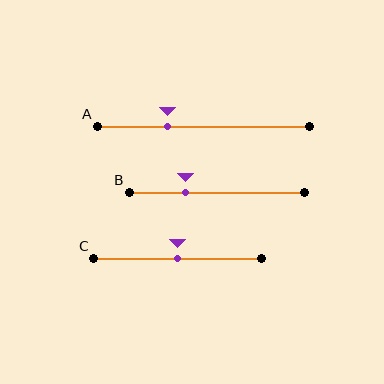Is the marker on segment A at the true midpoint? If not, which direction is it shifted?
No, the marker on segment A is shifted to the left by about 17% of the segment length.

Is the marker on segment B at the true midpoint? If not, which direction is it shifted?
No, the marker on segment B is shifted to the left by about 18% of the segment length.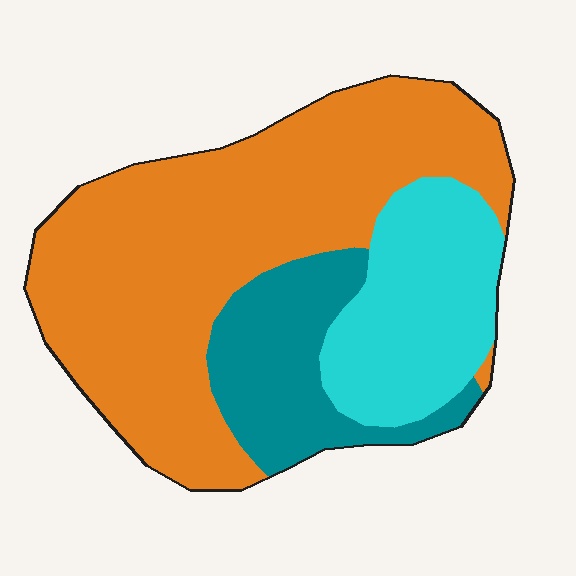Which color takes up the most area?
Orange, at roughly 60%.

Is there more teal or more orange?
Orange.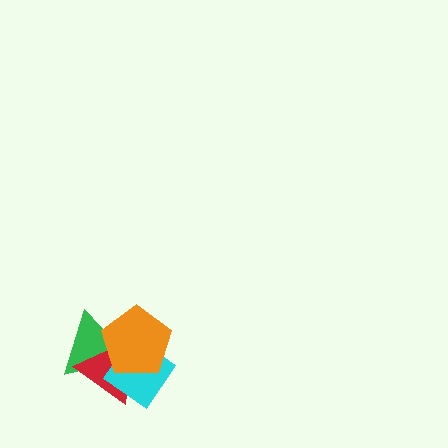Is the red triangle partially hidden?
Yes, it is partially covered by another shape.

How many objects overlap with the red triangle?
3 objects overlap with the red triangle.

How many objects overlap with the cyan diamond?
3 objects overlap with the cyan diamond.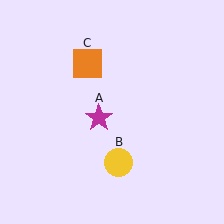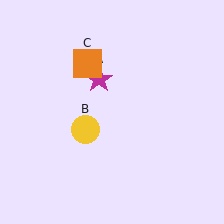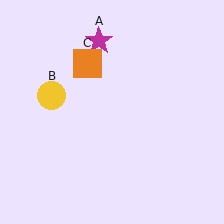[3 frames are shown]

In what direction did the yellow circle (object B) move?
The yellow circle (object B) moved up and to the left.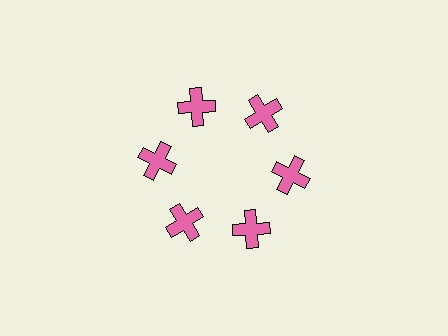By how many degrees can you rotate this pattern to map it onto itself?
The pattern maps onto itself every 60 degrees of rotation.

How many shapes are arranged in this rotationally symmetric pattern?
There are 6 shapes, arranged in 6 groups of 1.